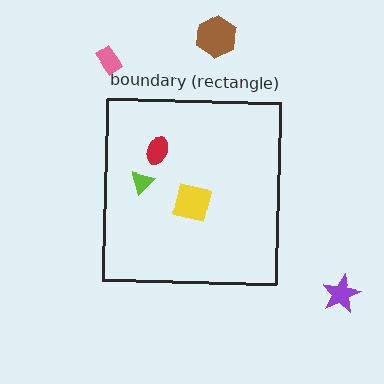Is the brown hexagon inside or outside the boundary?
Outside.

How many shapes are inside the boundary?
3 inside, 3 outside.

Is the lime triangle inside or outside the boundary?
Inside.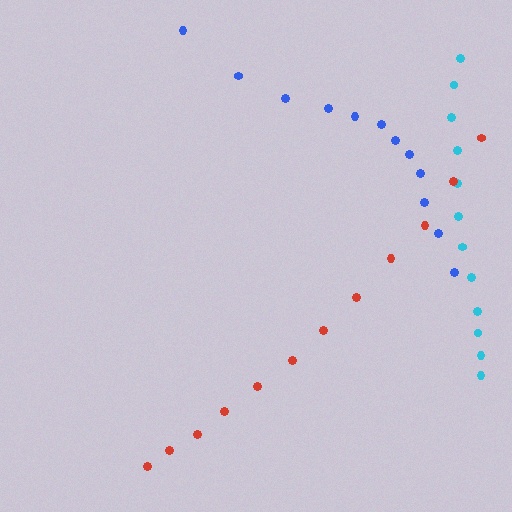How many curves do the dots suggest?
There are 3 distinct paths.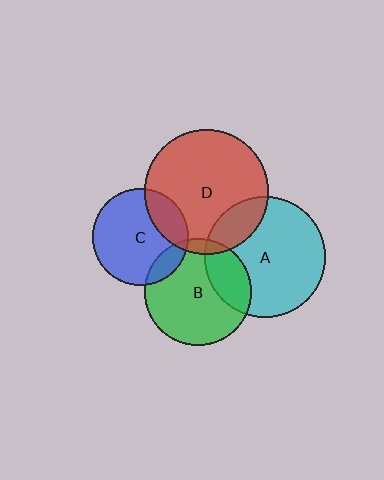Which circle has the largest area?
Circle D (red).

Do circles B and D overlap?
Yes.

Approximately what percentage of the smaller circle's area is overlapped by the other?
Approximately 5%.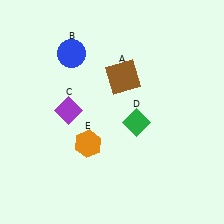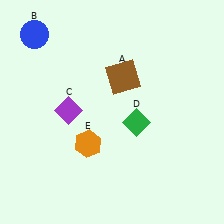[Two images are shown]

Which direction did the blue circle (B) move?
The blue circle (B) moved left.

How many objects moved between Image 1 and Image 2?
1 object moved between the two images.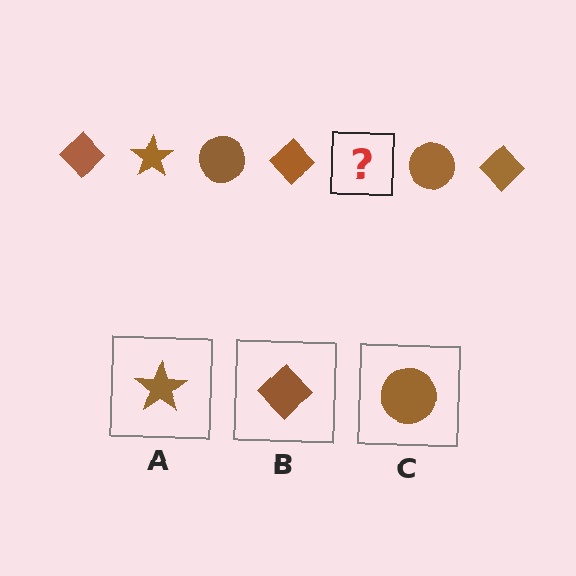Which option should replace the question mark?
Option A.